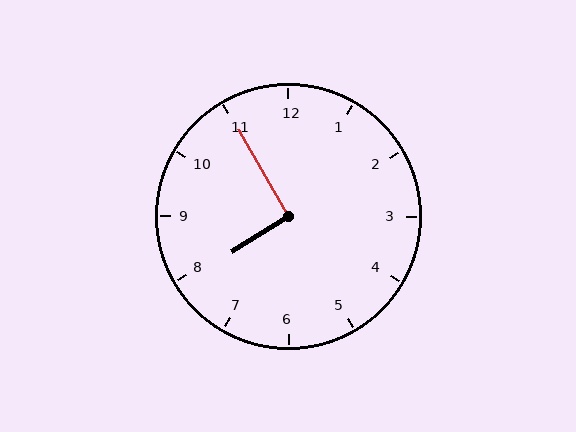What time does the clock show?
7:55.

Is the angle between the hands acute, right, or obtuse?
It is right.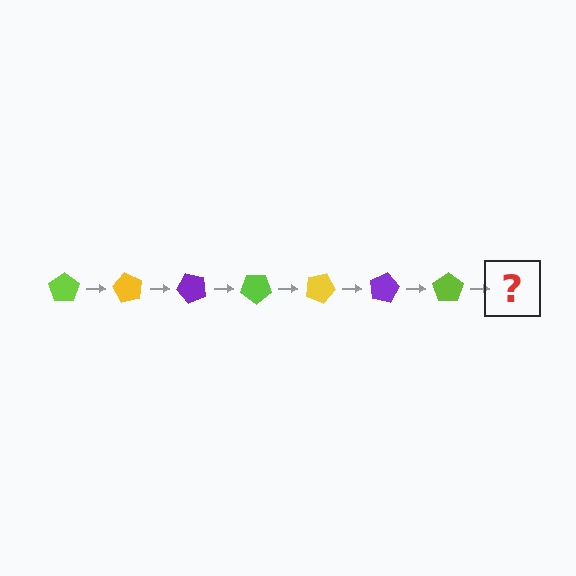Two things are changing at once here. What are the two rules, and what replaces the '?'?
The two rules are that it rotates 60 degrees each step and the color cycles through lime, yellow, and purple. The '?' should be a yellow pentagon, rotated 420 degrees from the start.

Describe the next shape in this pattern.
It should be a yellow pentagon, rotated 420 degrees from the start.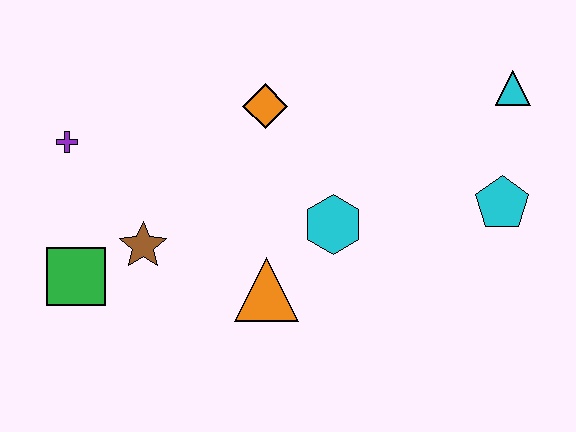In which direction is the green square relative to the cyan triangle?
The green square is to the left of the cyan triangle.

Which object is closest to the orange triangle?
The cyan hexagon is closest to the orange triangle.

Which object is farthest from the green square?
The cyan triangle is farthest from the green square.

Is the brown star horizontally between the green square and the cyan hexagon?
Yes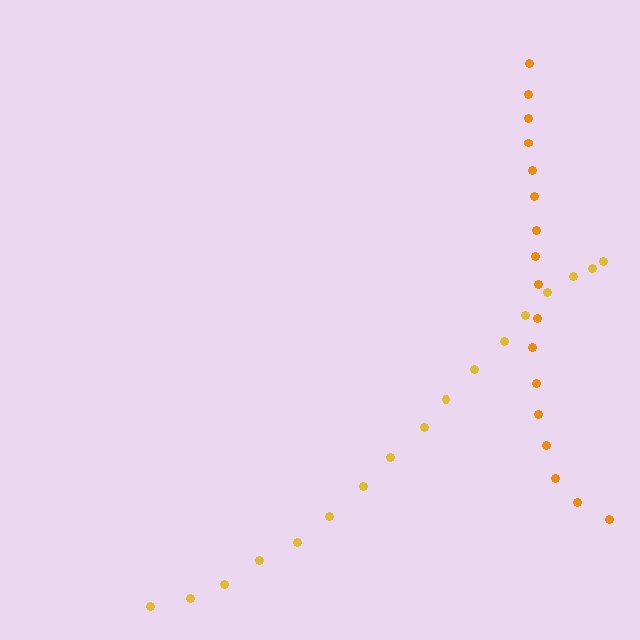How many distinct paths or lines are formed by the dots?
There are 2 distinct paths.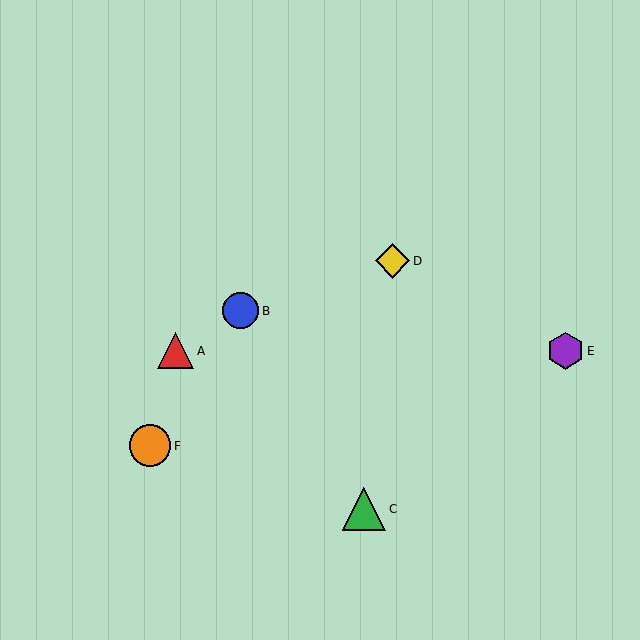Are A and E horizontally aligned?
Yes, both are at y≈351.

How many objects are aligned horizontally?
2 objects (A, E) are aligned horizontally.